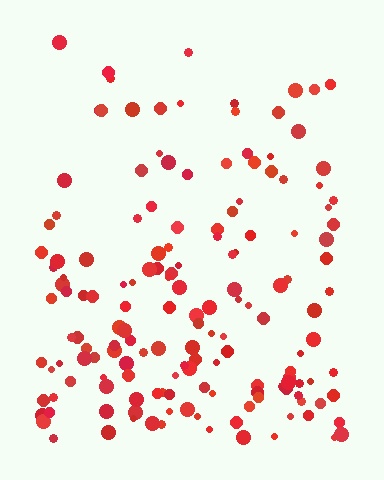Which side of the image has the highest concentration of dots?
The bottom.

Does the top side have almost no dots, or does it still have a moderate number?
Still a moderate number, just noticeably fewer than the bottom.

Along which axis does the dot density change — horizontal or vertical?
Vertical.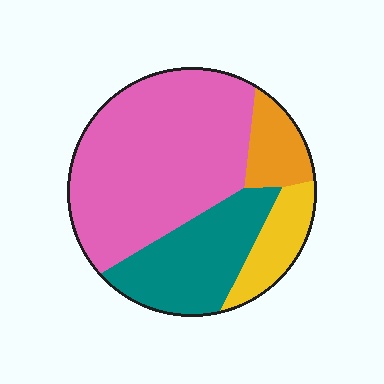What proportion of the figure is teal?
Teal takes up between a sixth and a third of the figure.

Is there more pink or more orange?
Pink.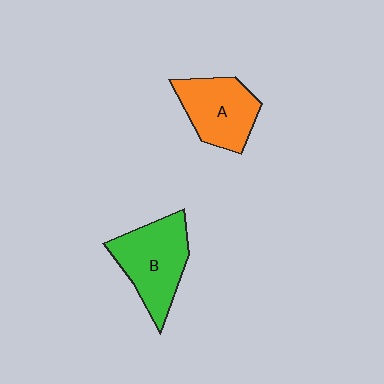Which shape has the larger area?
Shape B (green).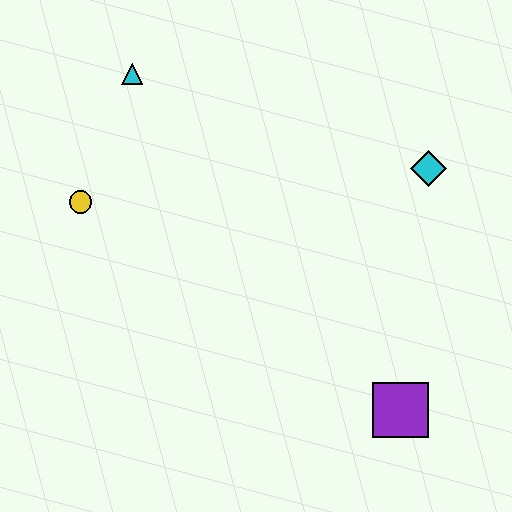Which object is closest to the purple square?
The cyan diamond is closest to the purple square.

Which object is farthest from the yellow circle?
The purple square is farthest from the yellow circle.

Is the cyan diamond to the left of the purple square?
No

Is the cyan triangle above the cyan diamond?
Yes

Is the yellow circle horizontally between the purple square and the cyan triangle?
No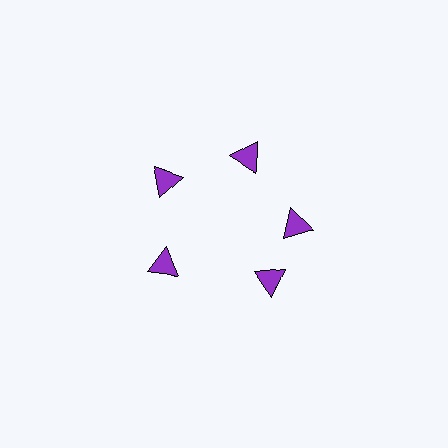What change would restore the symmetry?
The symmetry would be restored by rotating it back into even spacing with its neighbors so that all 5 triangles sit at equal angles and equal distance from the center.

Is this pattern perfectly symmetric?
No. The 5 purple triangles are arranged in a ring, but one element near the 5 o'clock position is rotated out of alignment along the ring, breaking the 5-fold rotational symmetry.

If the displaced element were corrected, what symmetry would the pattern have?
It would have 5-fold rotational symmetry — the pattern would map onto itself every 72 degrees.